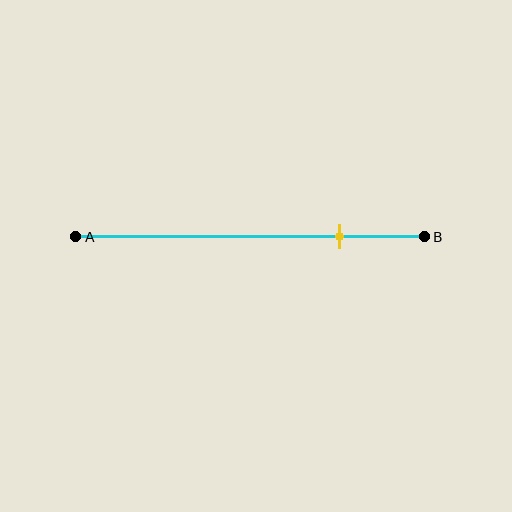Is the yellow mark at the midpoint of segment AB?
No, the mark is at about 75% from A, not at the 50% midpoint.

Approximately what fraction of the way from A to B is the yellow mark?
The yellow mark is approximately 75% of the way from A to B.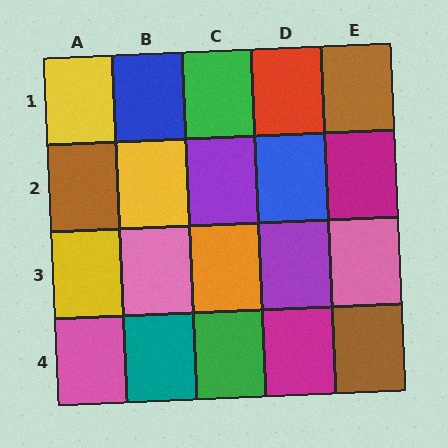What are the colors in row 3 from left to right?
Yellow, pink, orange, purple, pink.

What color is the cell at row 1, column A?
Yellow.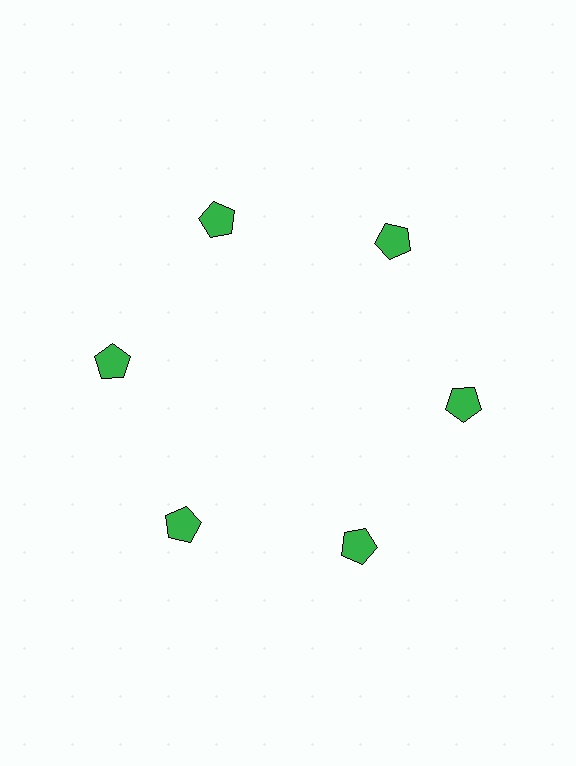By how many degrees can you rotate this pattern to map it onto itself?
The pattern maps onto itself every 60 degrees of rotation.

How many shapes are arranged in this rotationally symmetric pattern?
There are 6 shapes, arranged in 6 groups of 1.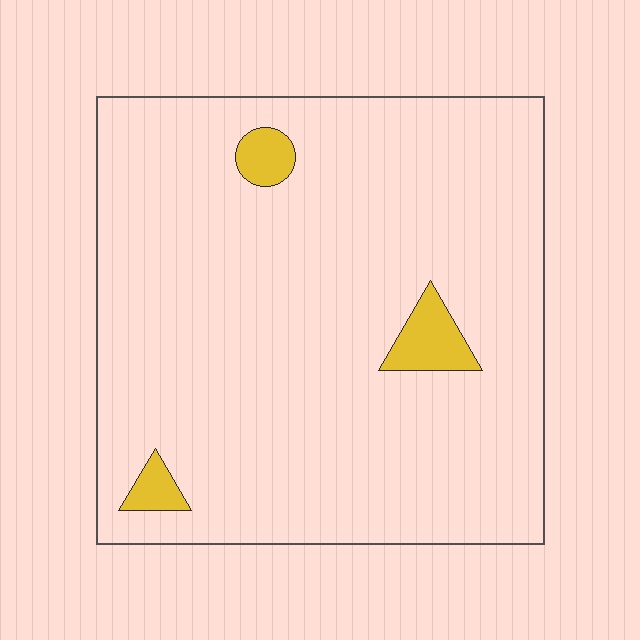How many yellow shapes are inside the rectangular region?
3.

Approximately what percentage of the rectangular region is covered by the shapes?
Approximately 5%.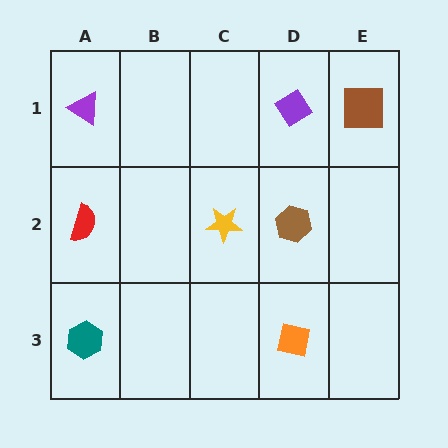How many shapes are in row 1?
3 shapes.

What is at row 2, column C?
A yellow star.